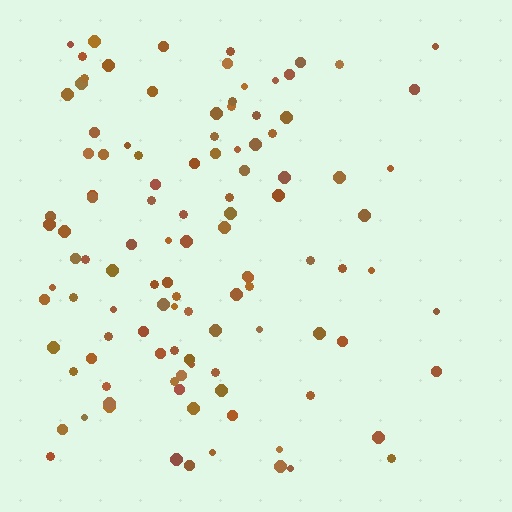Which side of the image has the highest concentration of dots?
The left.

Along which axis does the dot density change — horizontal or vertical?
Horizontal.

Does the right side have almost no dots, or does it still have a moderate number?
Still a moderate number, just noticeably fewer than the left.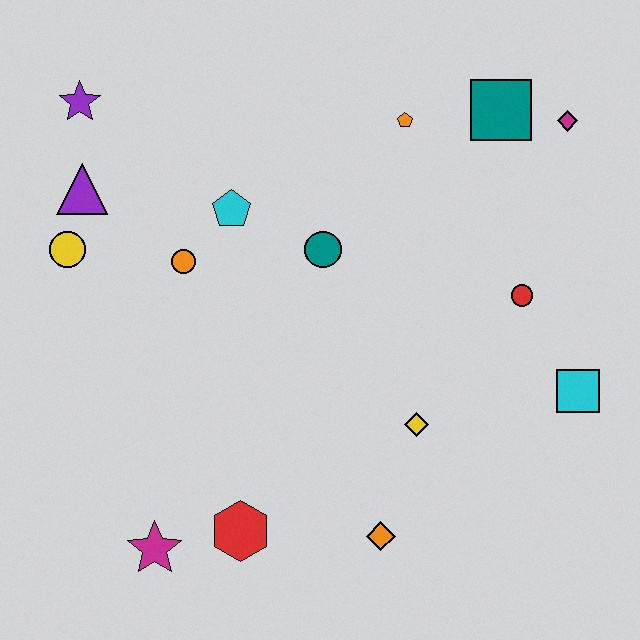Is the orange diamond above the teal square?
No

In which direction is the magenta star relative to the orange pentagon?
The magenta star is below the orange pentagon.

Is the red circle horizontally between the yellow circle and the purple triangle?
No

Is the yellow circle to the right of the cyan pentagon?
No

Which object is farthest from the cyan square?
The purple star is farthest from the cyan square.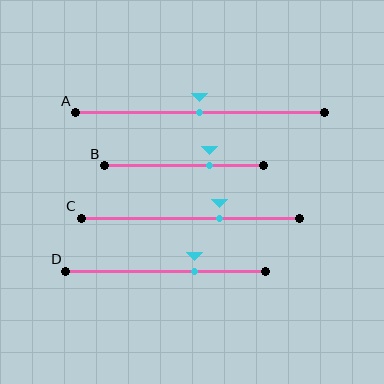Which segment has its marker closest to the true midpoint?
Segment A has its marker closest to the true midpoint.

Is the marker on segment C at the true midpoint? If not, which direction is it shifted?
No, the marker on segment C is shifted to the right by about 13% of the segment length.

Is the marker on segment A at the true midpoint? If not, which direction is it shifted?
Yes, the marker on segment A is at the true midpoint.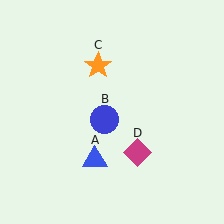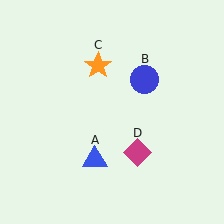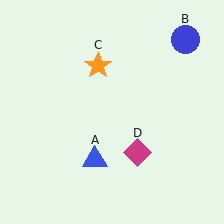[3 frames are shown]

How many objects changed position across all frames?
1 object changed position: blue circle (object B).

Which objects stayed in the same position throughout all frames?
Blue triangle (object A) and orange star (object C) and magenta diamond (object D) remained stationary.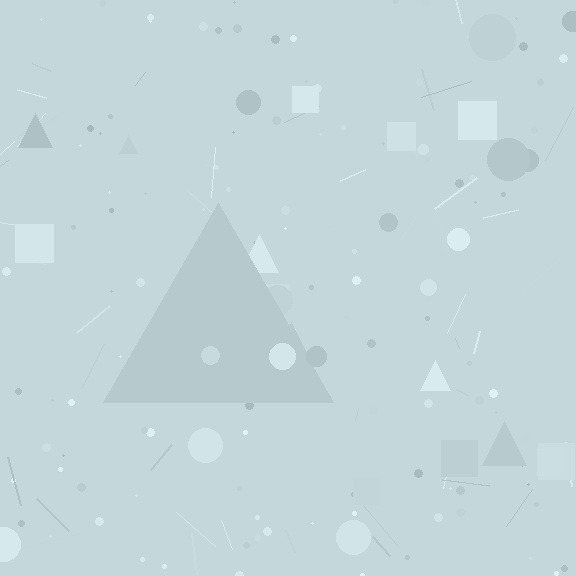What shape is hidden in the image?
A triangle is hidden in the image.